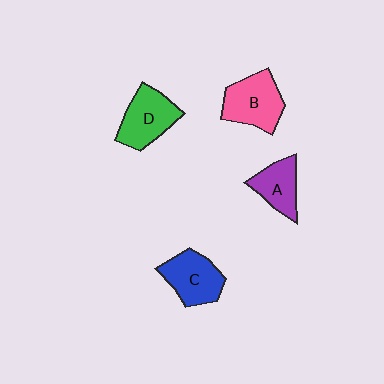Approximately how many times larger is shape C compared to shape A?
Approximately 1.2 times.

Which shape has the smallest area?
Shape A (purple).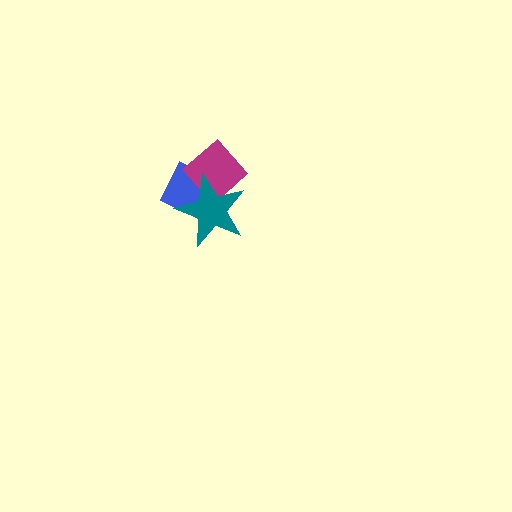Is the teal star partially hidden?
No, no other shape covers it.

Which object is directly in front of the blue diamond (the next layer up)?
The magenta diamond is directly in front of the blue diamond.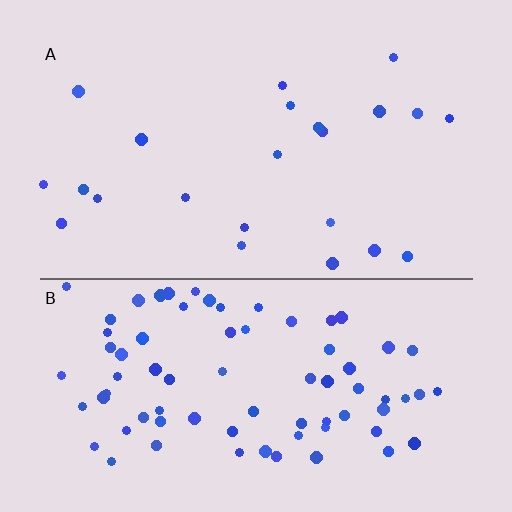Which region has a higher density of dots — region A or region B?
B (the bottom).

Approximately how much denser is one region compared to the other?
Approximately 3.4× — region B over region A.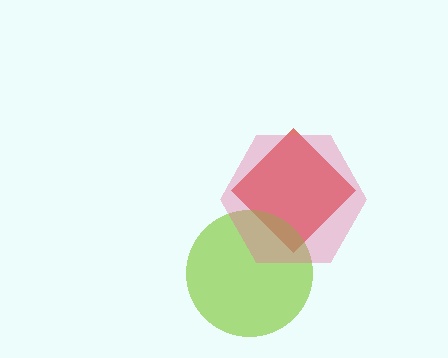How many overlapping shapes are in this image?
There are 3 overlapping shapes in the image.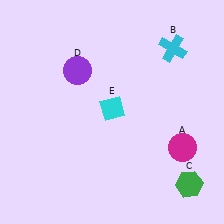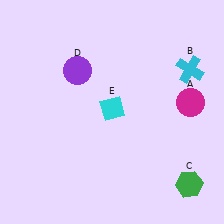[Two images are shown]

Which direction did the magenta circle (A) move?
The magenta circle (A) moved up.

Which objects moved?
The objects that moved are: the magenta circle (A), the cyan cross (B).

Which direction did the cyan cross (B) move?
The cyan cross (B) moved down.